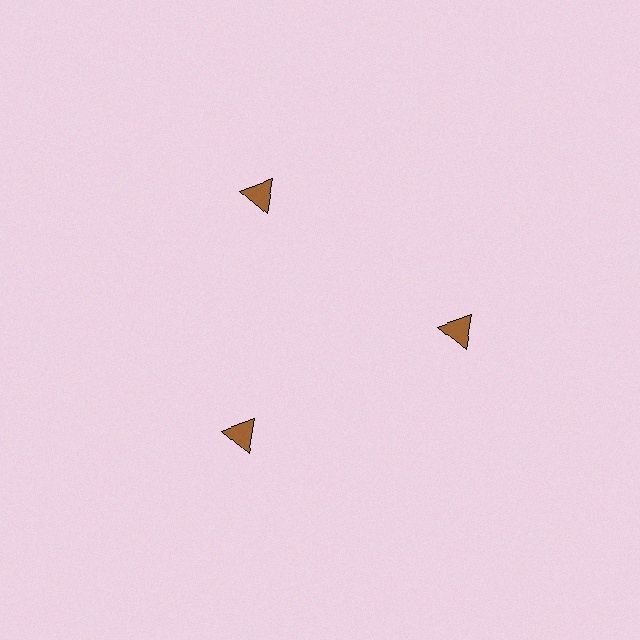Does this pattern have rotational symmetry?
Yes, this pattern has 3-fold rotational symmetry. It looks the same after rotating 120 degrees around the center.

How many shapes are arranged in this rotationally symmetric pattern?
There are 3 shapes, arranged in 3 groups of 1.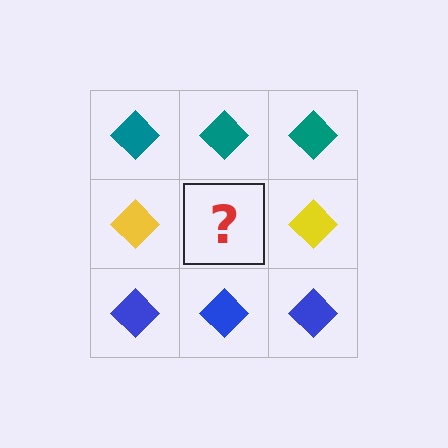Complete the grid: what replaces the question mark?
The question mark should be replaced with a yellow diamond.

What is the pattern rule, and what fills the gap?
The rule is that each row has a consistent color. The gap should be filled with a yellow diamond.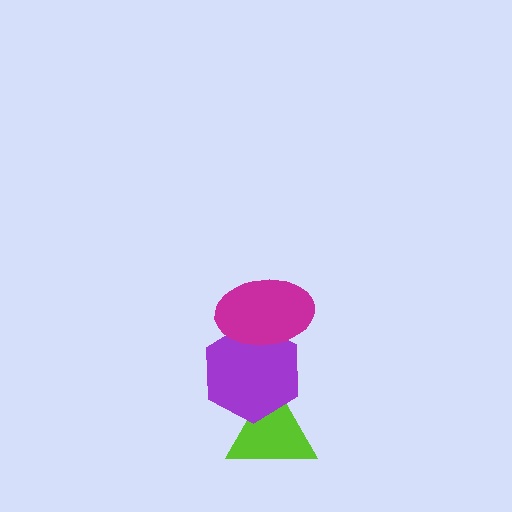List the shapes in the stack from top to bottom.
From top to bottom: the magenta ellipse, the purple hexagon, the lime triangle.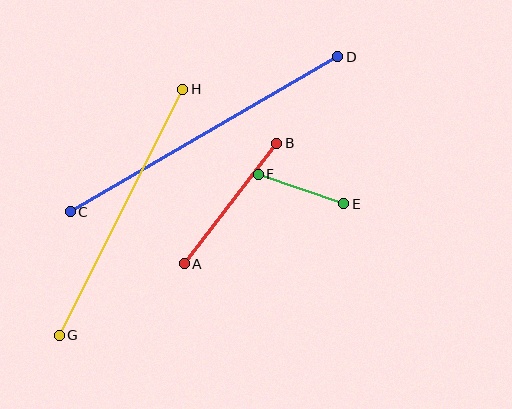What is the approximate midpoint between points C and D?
The midpoint is at approximately (204, 134) pixels.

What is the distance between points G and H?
The distance is approximately 275 pixels.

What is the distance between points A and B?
The distance is approximately 152 pixels.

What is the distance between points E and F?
The distance is approximately 90 pixels.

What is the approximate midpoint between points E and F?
The midpoint is at approximately (301, 189) pixels.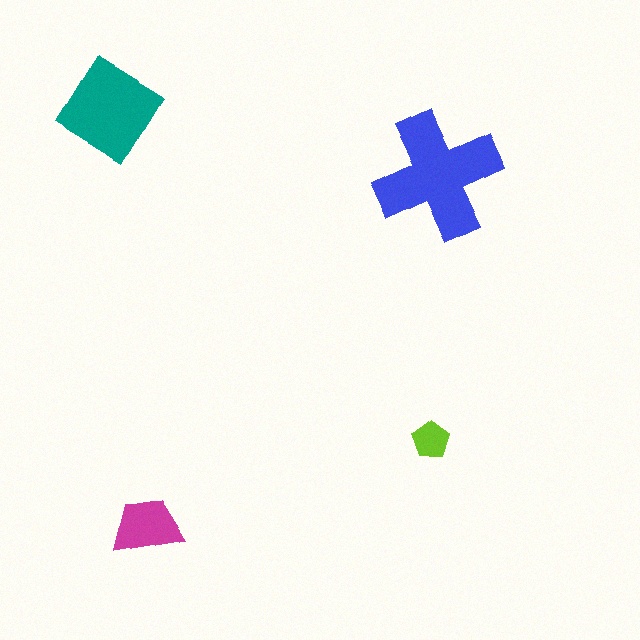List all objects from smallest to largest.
The lime pentagon, the magenta trapezoid, the teal diamond, the blue cross.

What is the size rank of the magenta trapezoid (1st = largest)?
3rd.